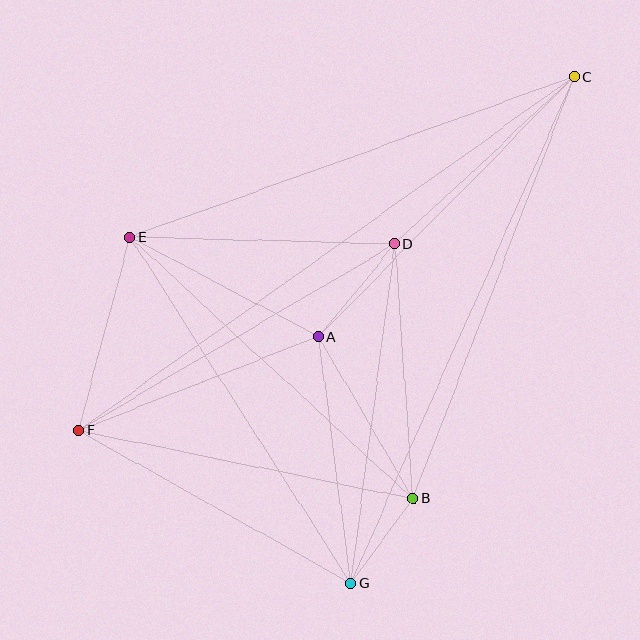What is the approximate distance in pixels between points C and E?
The distance between C and E is approximately 473 pixels.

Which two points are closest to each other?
Points B and G are closest to each other.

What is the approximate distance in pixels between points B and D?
The distance between B and D is approximately 255 pixels.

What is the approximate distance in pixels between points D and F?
The distance between D and F is approximately 366 pixels.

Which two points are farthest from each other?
Points C and F are farthest from each other.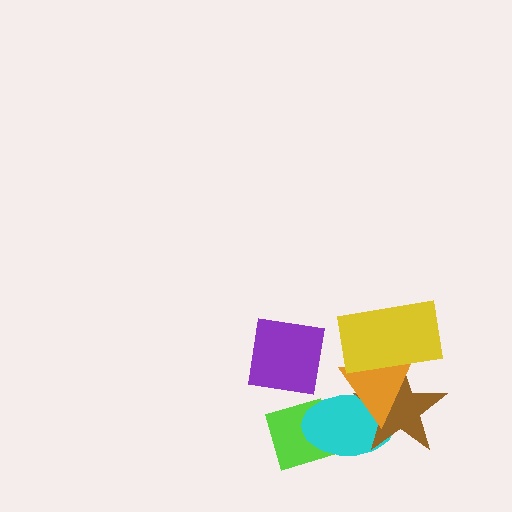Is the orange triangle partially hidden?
Yes, it is partially covered by another shape.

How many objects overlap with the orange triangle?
3 objects overlap with the orange triangle.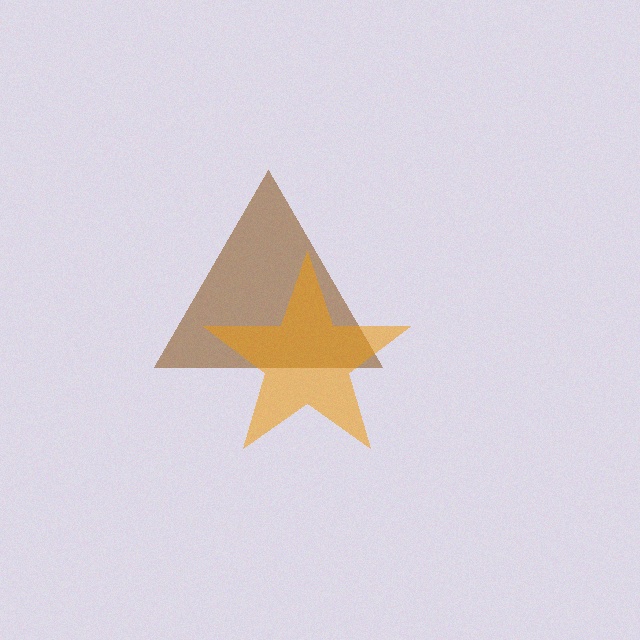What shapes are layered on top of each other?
The layered shapes are: a brown triangle, an orange star.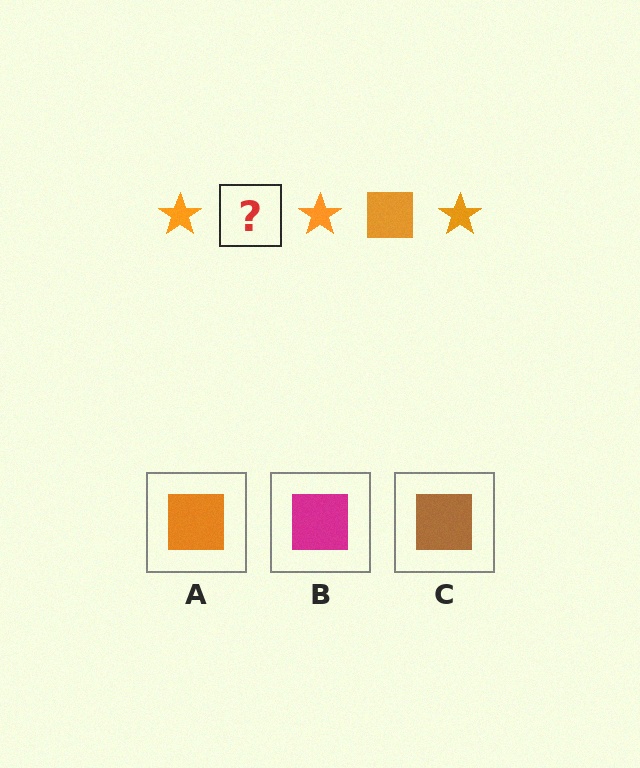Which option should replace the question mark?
Option A.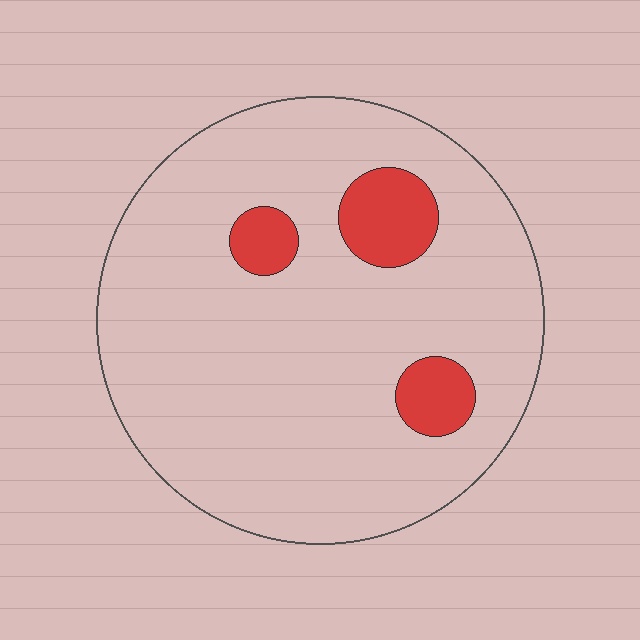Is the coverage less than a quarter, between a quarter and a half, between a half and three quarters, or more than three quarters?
Less than a quarter.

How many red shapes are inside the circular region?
3.